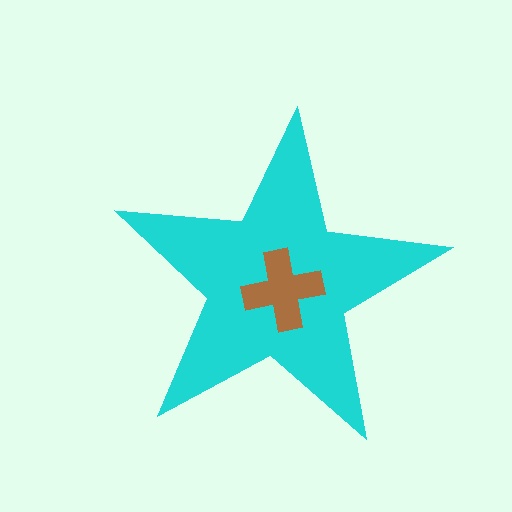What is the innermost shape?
The brown cross.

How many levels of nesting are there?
2.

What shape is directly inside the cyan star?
The brown cross.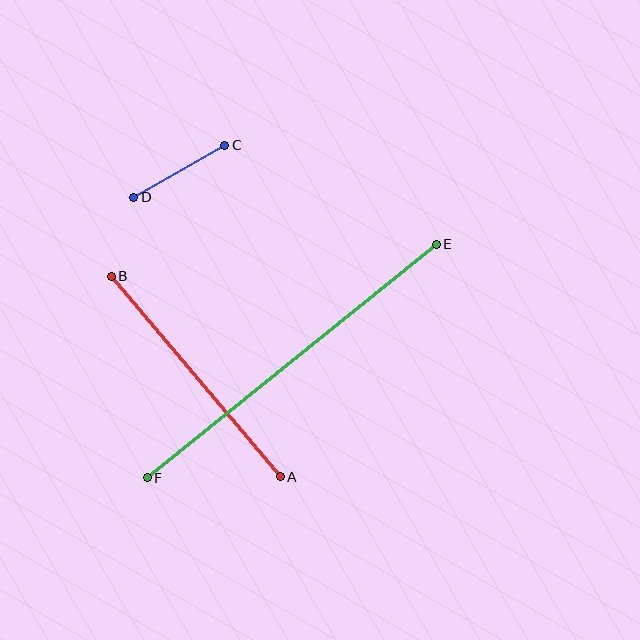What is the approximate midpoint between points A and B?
The midpoint is at approximately (196, 377) pixels.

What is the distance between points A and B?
The distance is approximately 262 pixels.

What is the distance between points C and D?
The distance is approximately 105 pixels.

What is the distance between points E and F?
The distance is approximately 371 pixels.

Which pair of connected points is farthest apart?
Points E and F are farthest apart.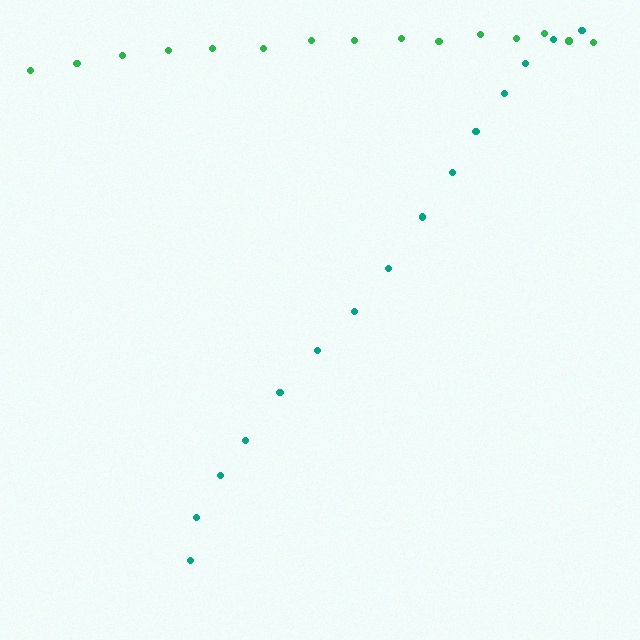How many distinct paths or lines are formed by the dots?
There are 2 distinct paths.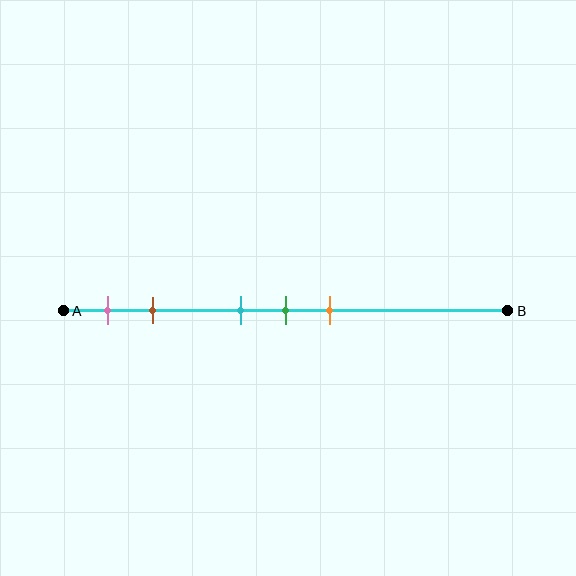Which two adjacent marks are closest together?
The cyan and green marks are the closest adjacent pair.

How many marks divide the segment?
There are 5 marks dividing the segment.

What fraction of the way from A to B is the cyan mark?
The cyan mark is approximately 40% (0.4) of the way from A to B.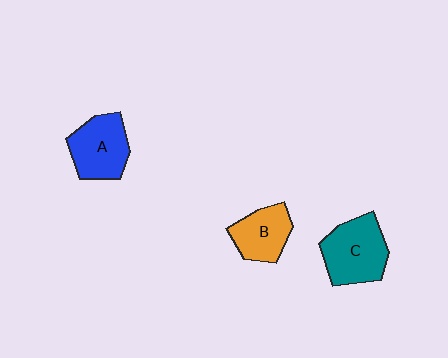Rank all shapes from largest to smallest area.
From largest to smallest: C (teal), A (blue), B (orange).